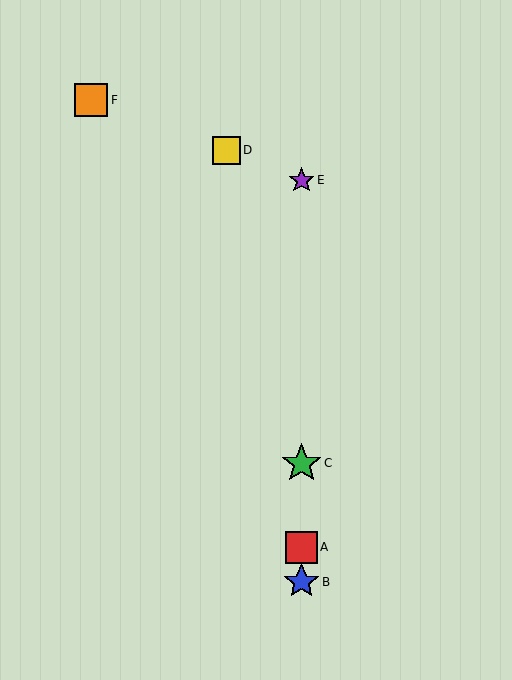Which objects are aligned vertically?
Objects A, B, C, E are aligned vertically.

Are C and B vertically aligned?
Yes, both are at x≈302.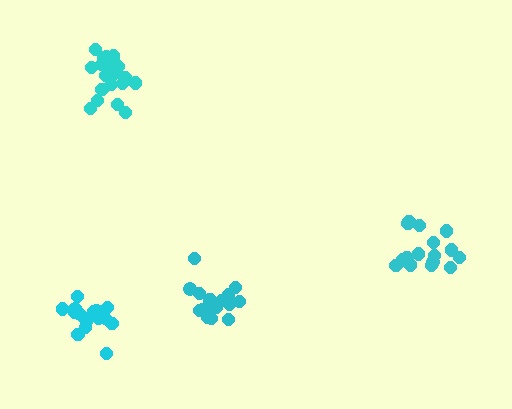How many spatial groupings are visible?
There are 4 spatial groupings.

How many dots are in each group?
Group 1: 21 dots, Group 2: 21 dots, Group 3: 16 dots, Group 4: 20 dots (78 total).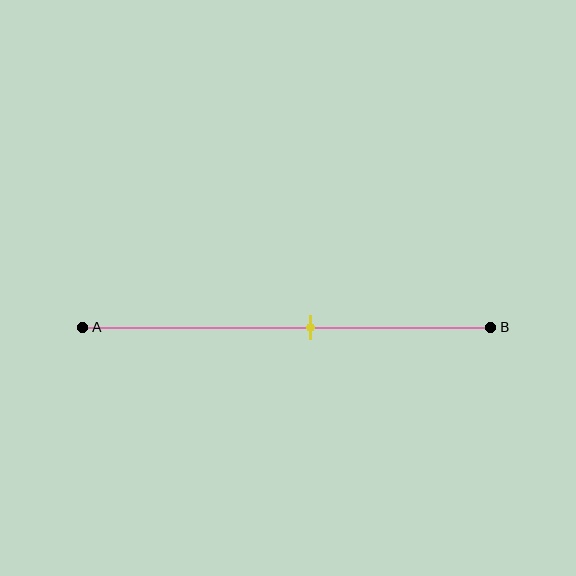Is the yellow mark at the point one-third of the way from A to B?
No, the mark is at about 55% from A, not at the 33% one-third point.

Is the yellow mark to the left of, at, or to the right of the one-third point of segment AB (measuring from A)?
The yellow mark is to the right of the one-third point of segment AB.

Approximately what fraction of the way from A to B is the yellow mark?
The yellow mark is approximately 55% of the way from A to B.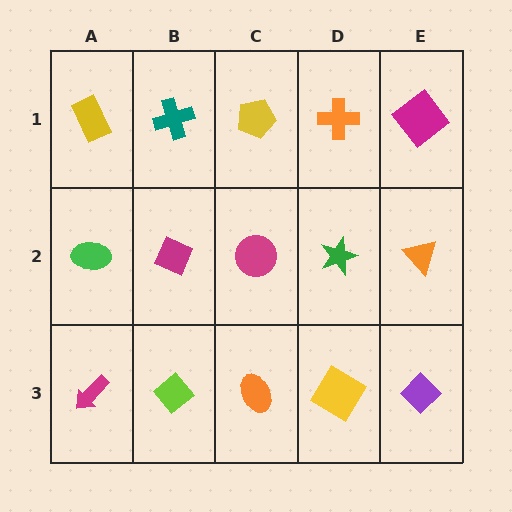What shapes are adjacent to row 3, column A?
A green ellipse (row 2, column A), a lime diamond (row 3, column B).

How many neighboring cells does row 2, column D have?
4.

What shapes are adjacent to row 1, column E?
An orange triangle (row 2, column E), an orange cross (row 1, column D).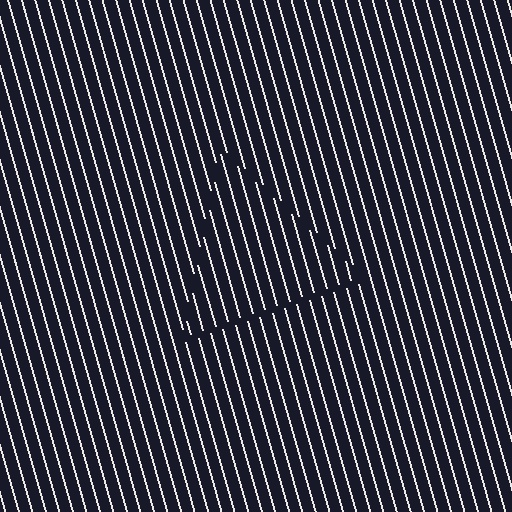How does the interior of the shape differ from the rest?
The interior of the shape contains the same grating, shifted by half a period — the contour is defined by the phase discontinuity where line-ends from the inner and outer gratings abut.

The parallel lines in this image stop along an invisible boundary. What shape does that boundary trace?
An illusory triangle. The interior of the shape contains the same grating, shifted by half a period — the contour is defined by the phase discontinuity where line-ends from the inner and outer gratings abut.